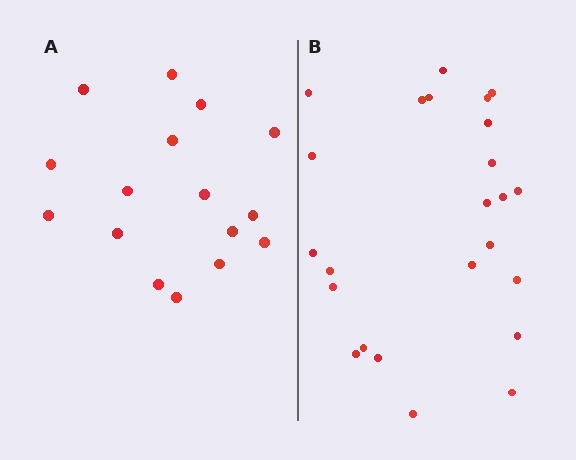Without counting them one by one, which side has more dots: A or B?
Region B (the right region) has more dots.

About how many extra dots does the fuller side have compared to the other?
Region B has roughly 8 or so more dots than region A.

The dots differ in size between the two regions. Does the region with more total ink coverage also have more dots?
No. Region A has more total ink coverage because its dots are larger, but region B actually contains more individual dots. Total area can be misleading — the number of items is what matters here.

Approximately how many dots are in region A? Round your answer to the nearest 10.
About 20 dots. (The exact count is 16, which rounds to 20.)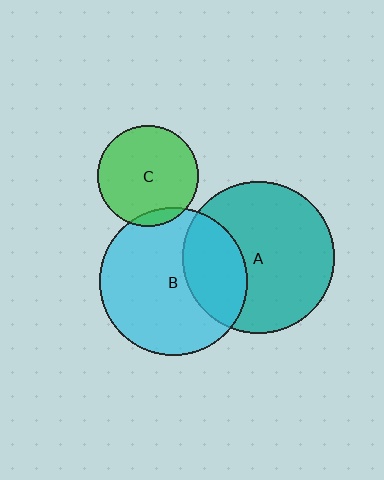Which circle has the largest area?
Circle A (teal).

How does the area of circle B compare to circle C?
Approximately 2.1 times.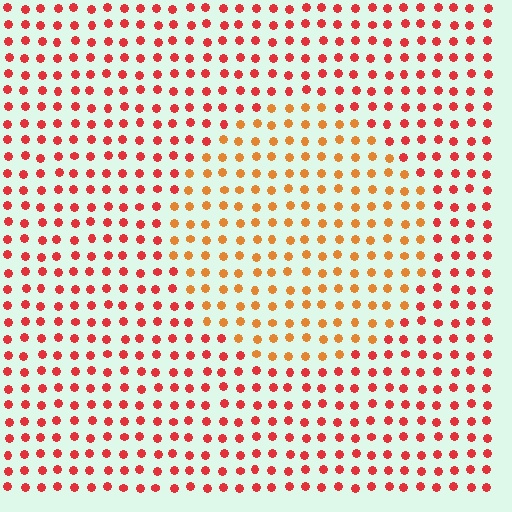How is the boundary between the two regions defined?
The boundary is defined purely by a slight shift in hue (about 32 degrees). Spacing, size, and orientation are identical on both sides.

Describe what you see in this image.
The image is filled with small red elements in a uniform arrangement. A circle-shaped region is visible where the elements are tinted to a slightly different hue, forming a subtle color boundary.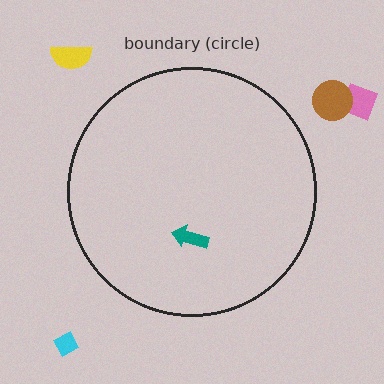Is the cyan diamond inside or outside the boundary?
Outside.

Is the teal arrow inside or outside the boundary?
Inside.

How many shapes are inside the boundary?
1 inside, 4 outside.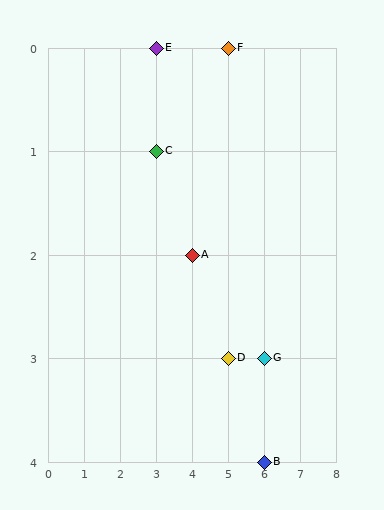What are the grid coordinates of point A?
Point A is at grid coordinates (4, 2).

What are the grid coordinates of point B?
Point B is at grid coordinates (6, 4).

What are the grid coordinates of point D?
Point D is at grid coordinates (5, 3).